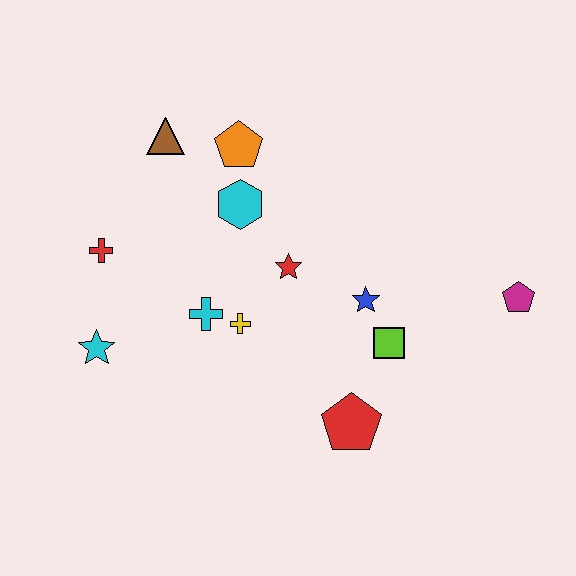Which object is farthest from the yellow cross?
The magenta pentagon is farthest from the yellow cross.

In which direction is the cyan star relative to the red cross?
The cyan star is below the red cross.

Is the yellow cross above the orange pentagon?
No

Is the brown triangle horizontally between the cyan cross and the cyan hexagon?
No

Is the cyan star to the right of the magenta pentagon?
No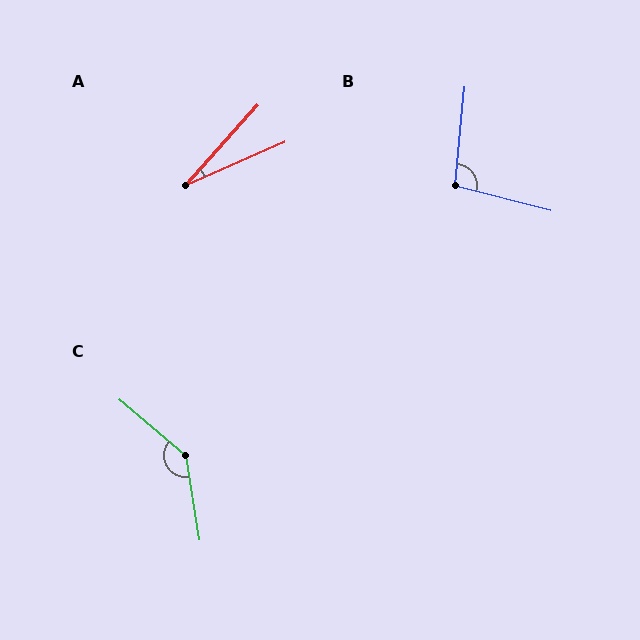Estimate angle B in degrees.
Approximately 99 degrees.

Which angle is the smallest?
A, at approximately 25 degrees.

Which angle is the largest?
C, at approximately 139 degrees.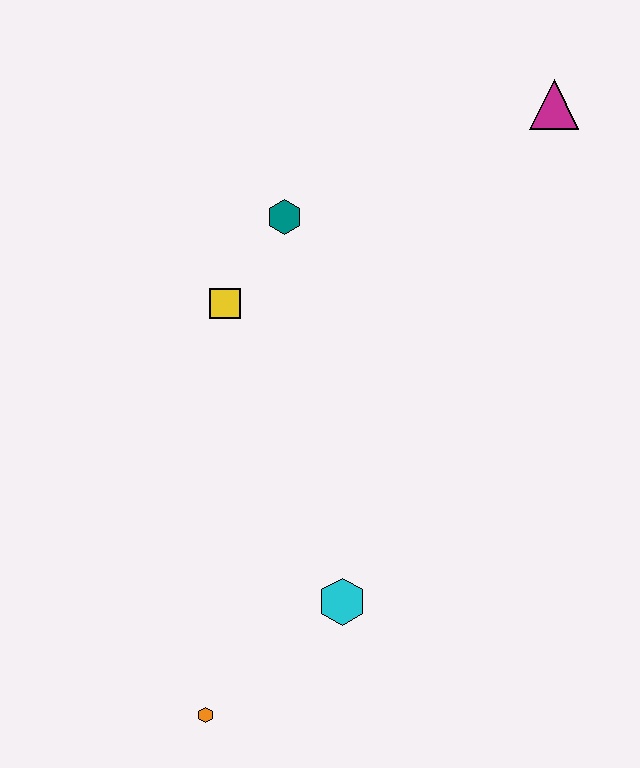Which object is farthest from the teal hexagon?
The orange hexagon is farthest from the teal hexagon.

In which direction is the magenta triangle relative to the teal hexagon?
The magenta triangle is to the right of the teal hexagon.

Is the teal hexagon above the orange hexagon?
Yes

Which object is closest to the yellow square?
The teal hexagon is closest to the yellow square.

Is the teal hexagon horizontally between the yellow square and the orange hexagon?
No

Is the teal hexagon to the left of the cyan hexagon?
Yes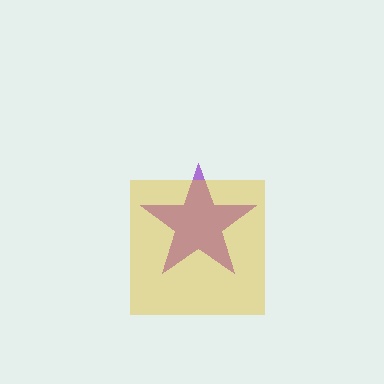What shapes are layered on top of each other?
The layered shapes are: a purple star, a yellow square.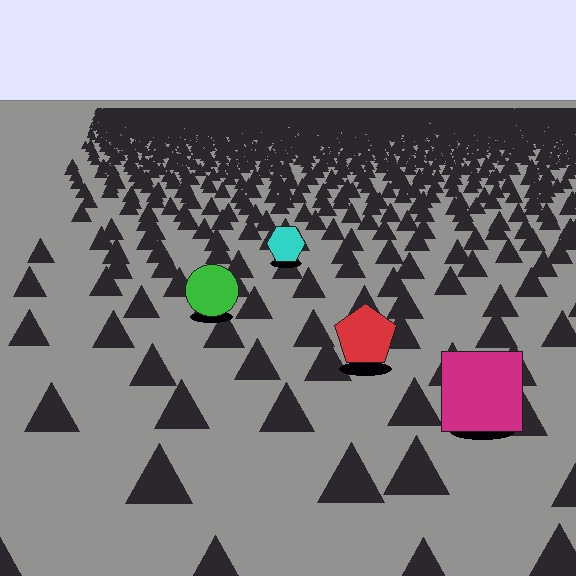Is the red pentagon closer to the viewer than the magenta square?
No. The magenta square is closer — you can tell from the texture gradient: the ground texture is coarser near it.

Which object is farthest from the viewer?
The cyan hexagon is farthest from the viewer. It appears smaller and the ground texture around it is denser.